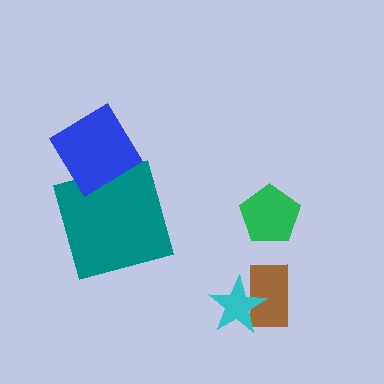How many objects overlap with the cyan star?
1 object overlaps with the cyan star.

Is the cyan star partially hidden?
No, no other shape covers it.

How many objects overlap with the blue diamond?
1 object overlaps with the blue diamond.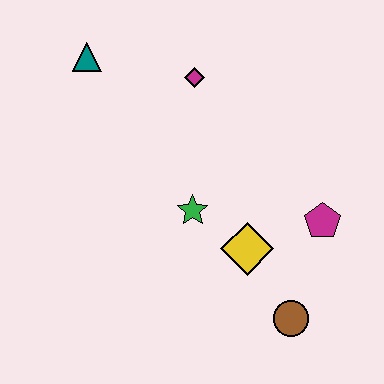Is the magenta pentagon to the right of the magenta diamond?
Yes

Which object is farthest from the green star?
The teal triangle is farthest from the green star.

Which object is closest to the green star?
The yellow diamond is closest to the green star.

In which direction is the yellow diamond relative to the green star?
The yellow diamond is to the right of the green star.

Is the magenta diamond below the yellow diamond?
No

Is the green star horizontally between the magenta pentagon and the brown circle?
No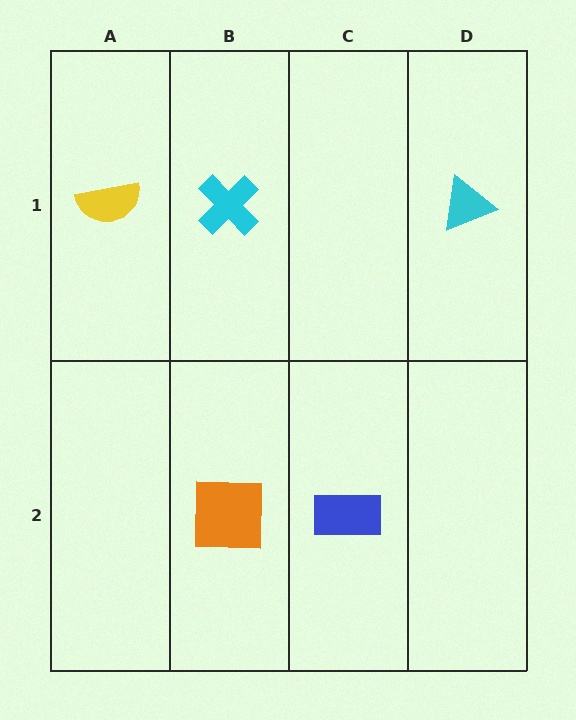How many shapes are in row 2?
2 shapes.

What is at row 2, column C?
A blue rectangle.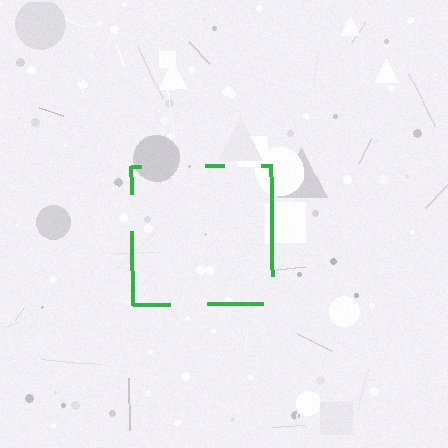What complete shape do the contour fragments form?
The contour fragments form a square.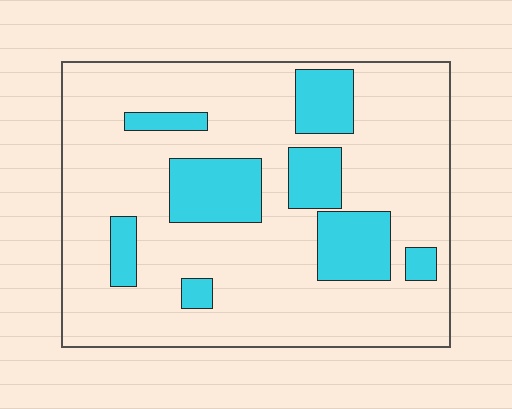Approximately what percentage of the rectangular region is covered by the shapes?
Approximately 20%.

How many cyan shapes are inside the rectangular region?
8.